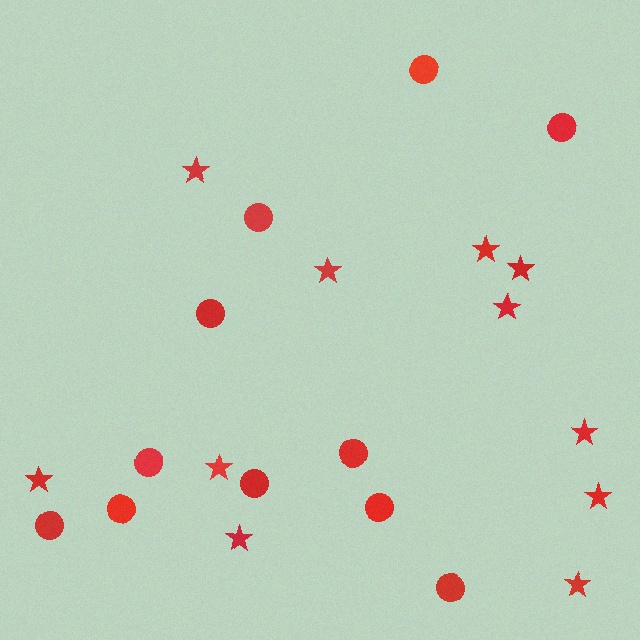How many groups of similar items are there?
There are 2 groups: one group of circles (11) and one group of stars (11).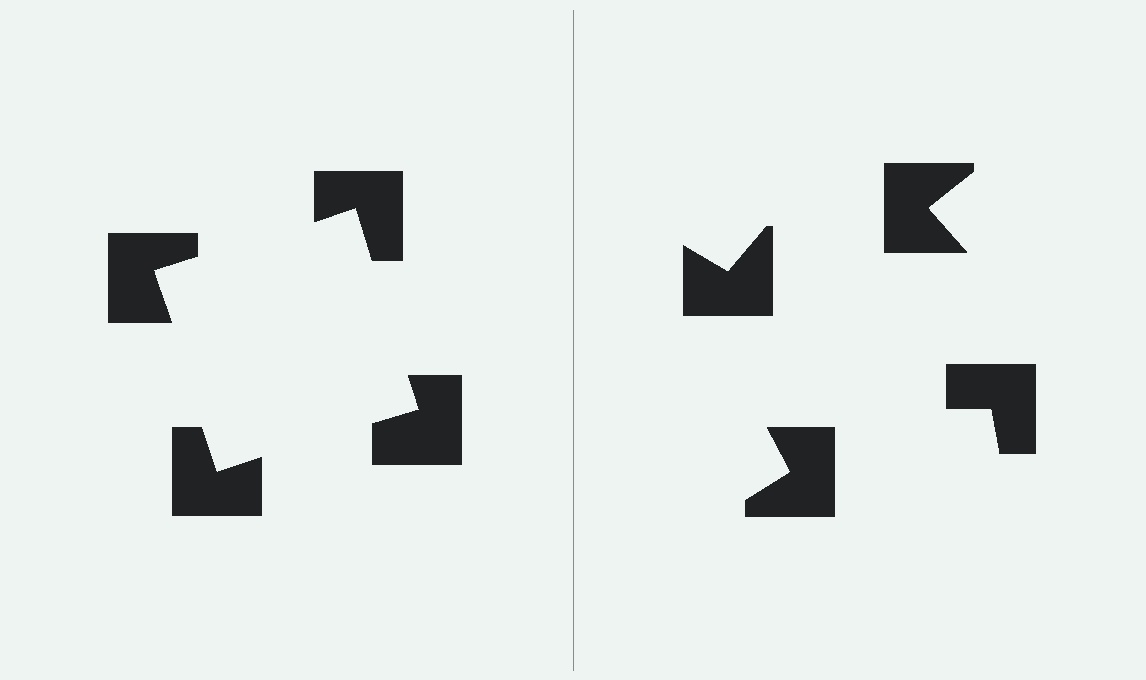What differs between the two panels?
The notched squares are positioned identically on both sides; only the wedge orientations differ. On the left they align to a square; on the right they are misaligned.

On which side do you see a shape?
An illusory square appears on the left side. On the right side the wedge cuts are rotated, so no coherent shape forms.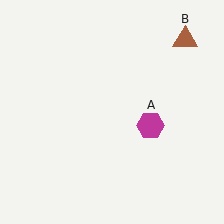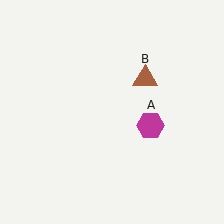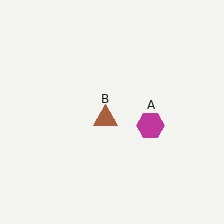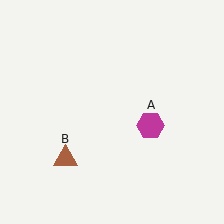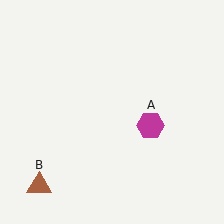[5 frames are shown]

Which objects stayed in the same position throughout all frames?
Magenta hexagon (object A) remained stationary.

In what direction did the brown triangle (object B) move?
The brown triangle (object B) moved down and to the left.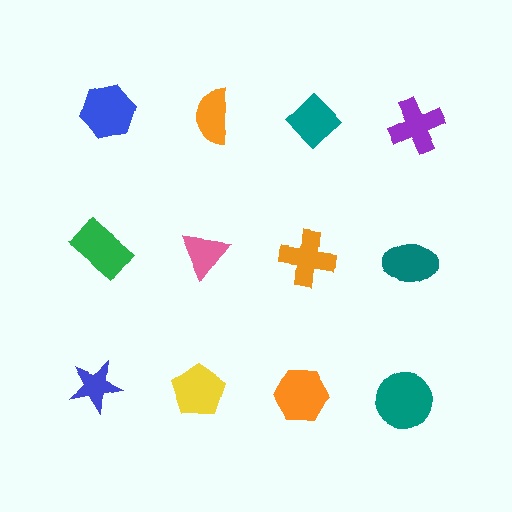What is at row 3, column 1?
A blue star.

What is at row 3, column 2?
A yellow pentagon.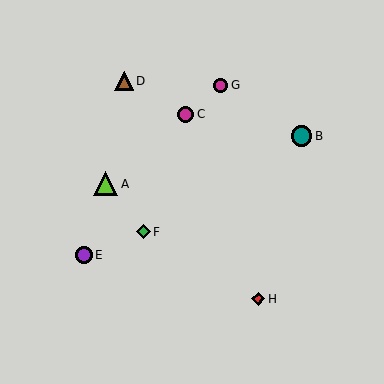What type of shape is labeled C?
Shape C is a magenta circle.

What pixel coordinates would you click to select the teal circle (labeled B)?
Click at (302, 136) to select the teal circle B.